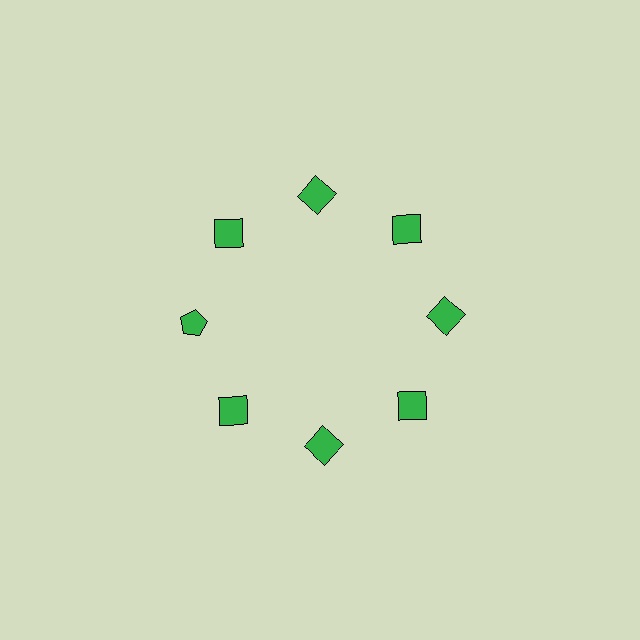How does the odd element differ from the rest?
It has a different shape: pentagon instead of square.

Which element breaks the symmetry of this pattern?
The green pentagon at roughly the 9 o'clock position breaks the symmetry. All other shapes are green squares.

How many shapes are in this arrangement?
There are 8 shapes arranged in a ring pattern.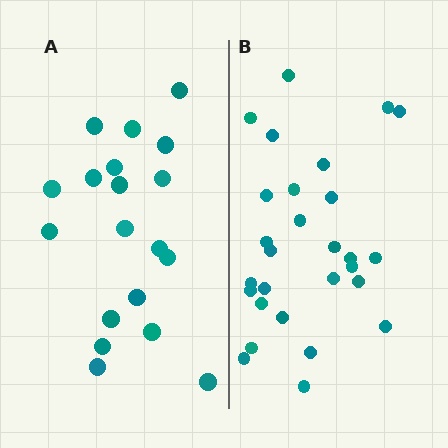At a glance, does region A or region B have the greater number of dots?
Region B (the right region) has more dots.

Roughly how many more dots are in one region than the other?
Region B has roughly 8 or so more dots than region A.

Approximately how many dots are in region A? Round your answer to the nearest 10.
About 20 dots. (The exact count is 19, which rounds to 20.)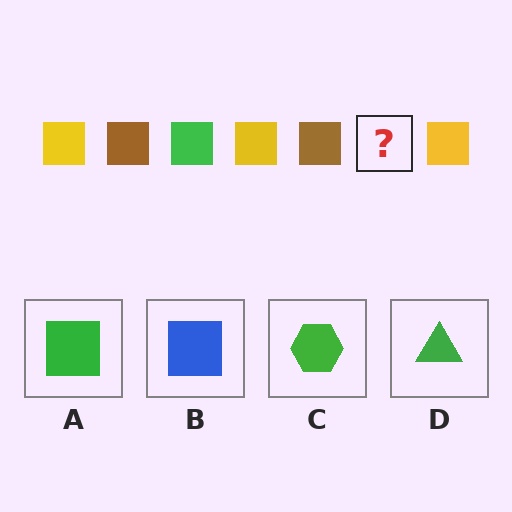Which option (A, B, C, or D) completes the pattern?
A.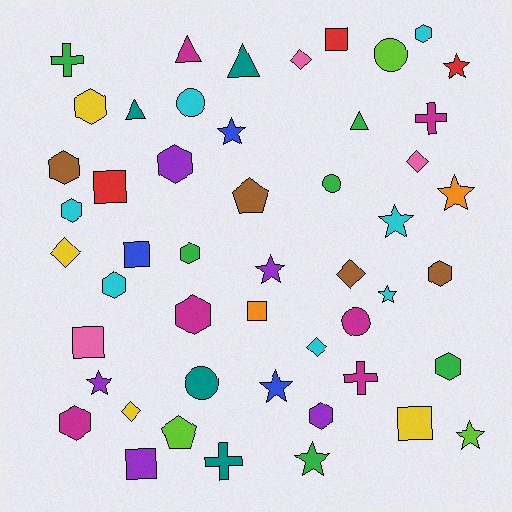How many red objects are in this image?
There are 3 red objects.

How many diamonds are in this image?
There are 6 diamonds.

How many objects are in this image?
There are 50 objects.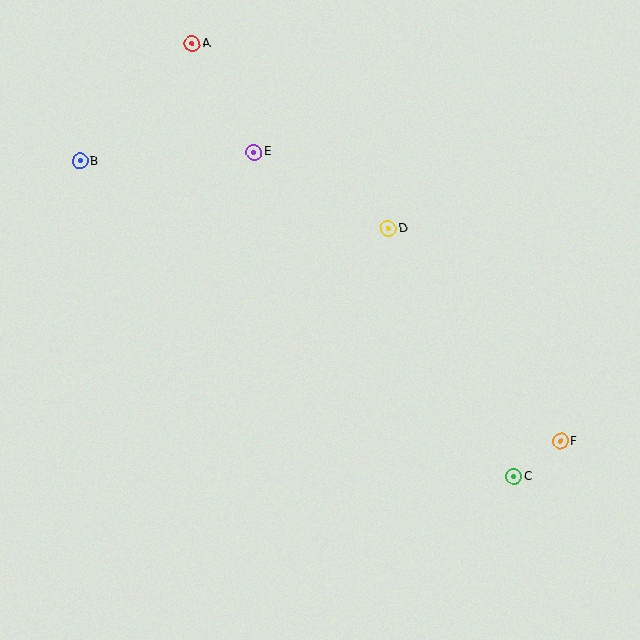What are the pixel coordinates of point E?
Point E is at (254, 152).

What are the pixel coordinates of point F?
Point F is at (560, 441).